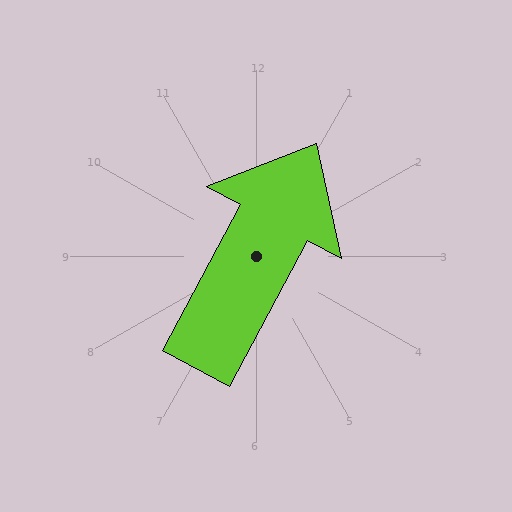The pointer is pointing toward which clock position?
Roughly 1 o'clock.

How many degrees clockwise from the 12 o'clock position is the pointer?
Approximately 28 degrees.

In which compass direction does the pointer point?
Northeast.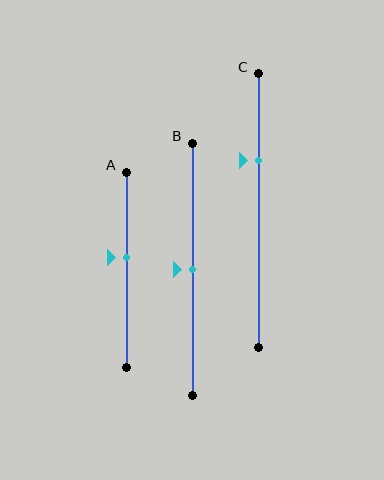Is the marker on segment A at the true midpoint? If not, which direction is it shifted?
No, the marker on segment A is shifted upward by about 7% of the segment length.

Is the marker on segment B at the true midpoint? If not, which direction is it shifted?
Yes, the marker on segment B is at the true midpoint.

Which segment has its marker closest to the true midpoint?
Segment B has its marker closest to the true midpoint.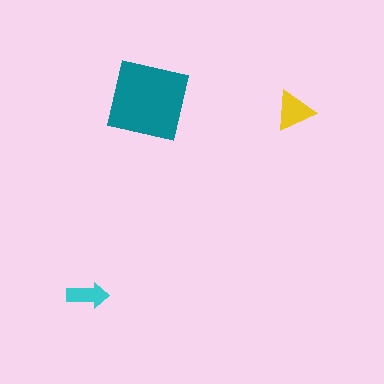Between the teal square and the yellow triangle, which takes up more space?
The teal square.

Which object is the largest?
The teal square.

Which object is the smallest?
The cyan arrow.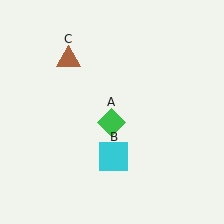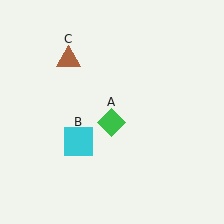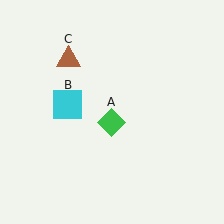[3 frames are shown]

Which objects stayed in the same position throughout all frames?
Green diamond (object A) and brown triangle (object C) remained stationary.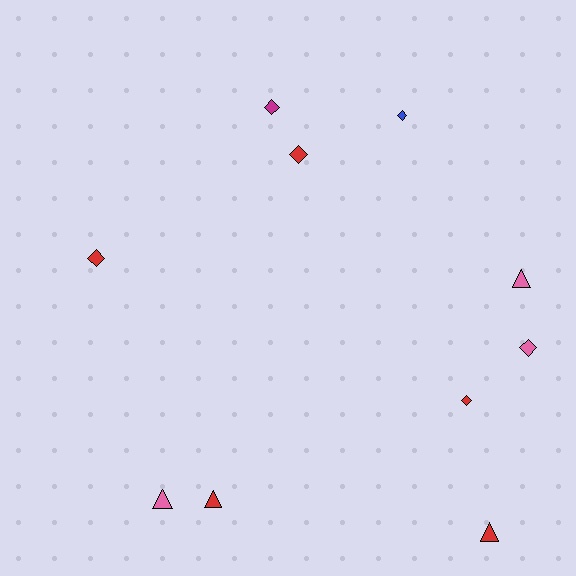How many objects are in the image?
There are 10 objects.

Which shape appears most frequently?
Diamond, with 6 objects.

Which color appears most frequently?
Red, with 5 objects.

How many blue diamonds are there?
There is 1 blue diamond.